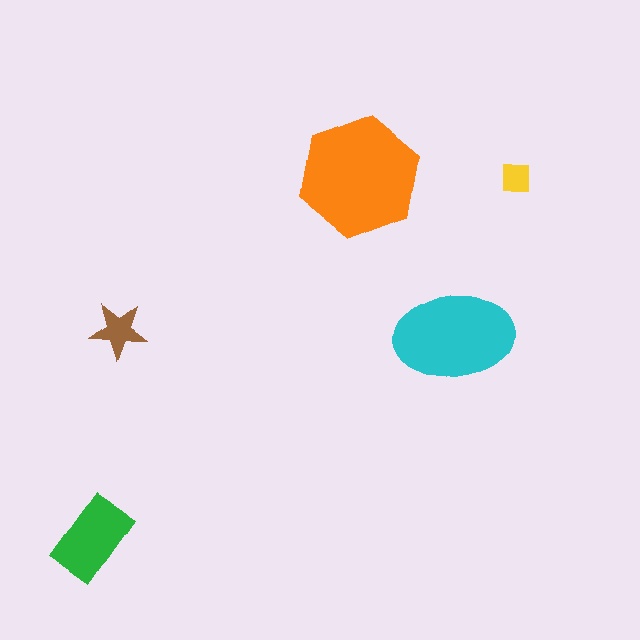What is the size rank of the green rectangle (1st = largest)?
3rd.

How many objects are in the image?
There are 5 objects in the image.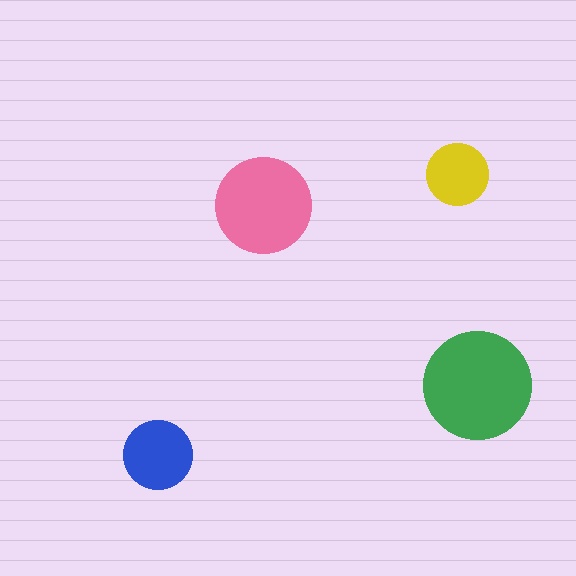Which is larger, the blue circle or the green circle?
The green one.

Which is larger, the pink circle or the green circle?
The green one.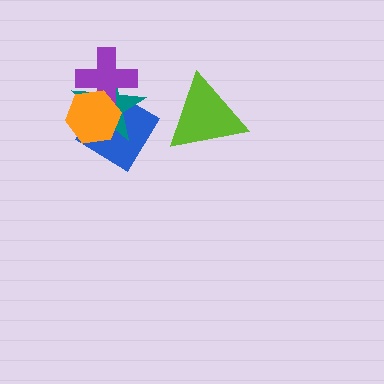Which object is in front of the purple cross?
The orange hexagon is in front of the purple cross.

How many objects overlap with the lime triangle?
0 objects overlap with the lime triangle.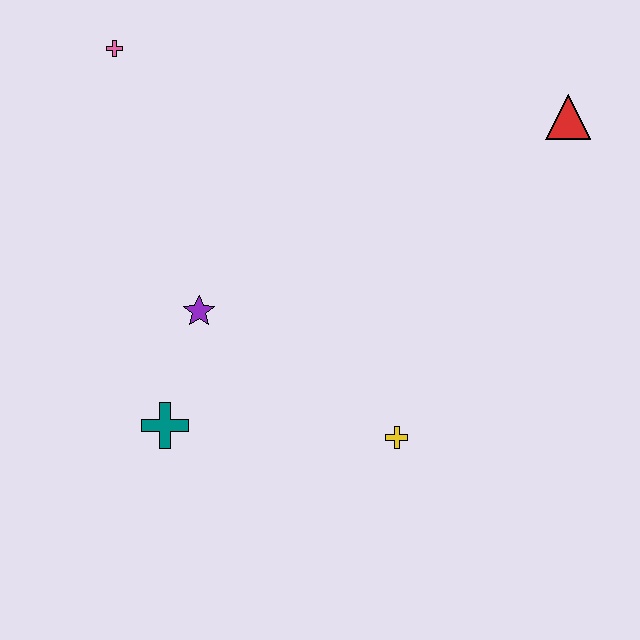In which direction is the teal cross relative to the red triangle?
The teal cross is to the left of the red triangle.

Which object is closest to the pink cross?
The purple star is closest to the pink cross.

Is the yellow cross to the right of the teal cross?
Yes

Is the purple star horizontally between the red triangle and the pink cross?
Yes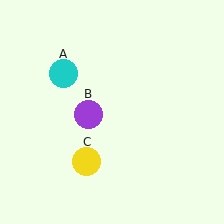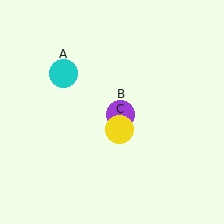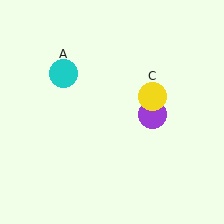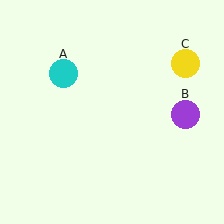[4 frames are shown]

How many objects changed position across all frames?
2 objects changed position: purple circle (object B), yellow circle (object C).